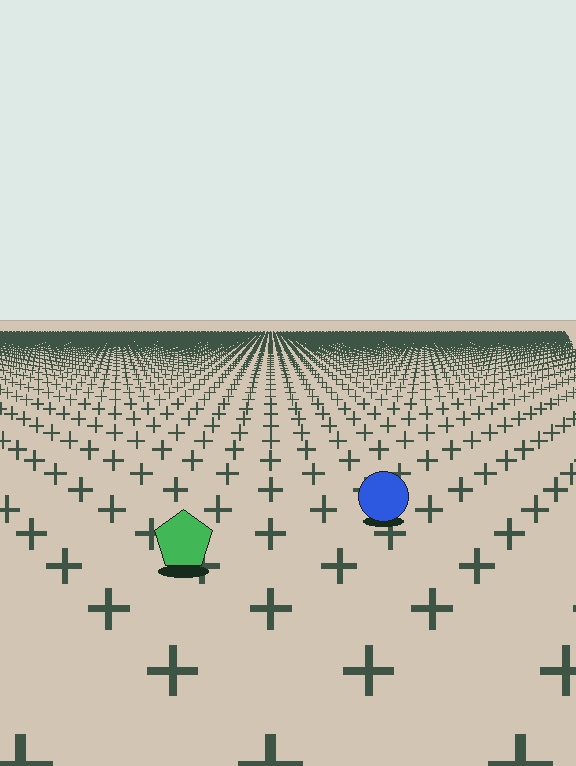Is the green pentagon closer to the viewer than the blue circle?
Yes. The green pentagon is closer — you can tell from the texture gradient: the ground texture is coarser near it.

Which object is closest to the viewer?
The green pentagon is closest. The texture marks near it are larger and more spread out.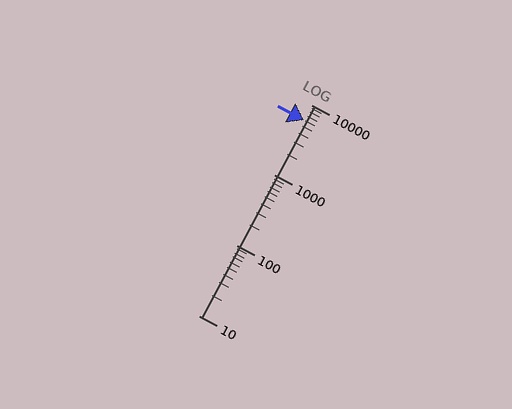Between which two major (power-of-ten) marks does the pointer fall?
The pointer is between 1000 and 10000.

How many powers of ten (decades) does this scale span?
The scale spans 3 decades, from 10 to 10000.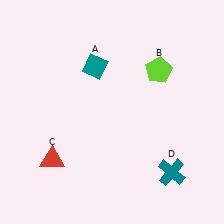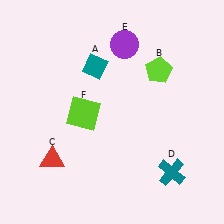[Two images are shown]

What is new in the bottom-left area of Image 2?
A lime square (F) was added in the bottom-left area of Image 2.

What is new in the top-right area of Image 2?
A purple circle (E) was added in the top-right area of Image 2.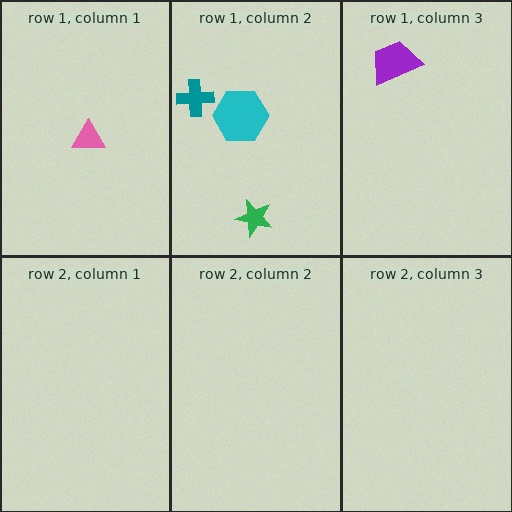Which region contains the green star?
The row 1, column 2 region.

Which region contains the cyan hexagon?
The row 1, column 2 region.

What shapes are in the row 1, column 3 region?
The purple trapezoid.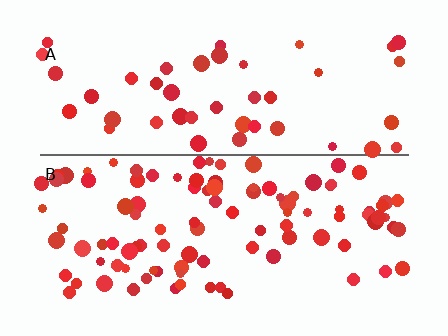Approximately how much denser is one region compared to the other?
Approximately 2.1× — region B over region A.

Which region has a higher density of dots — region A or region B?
B (the bottom).